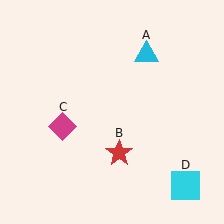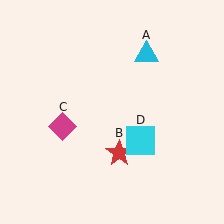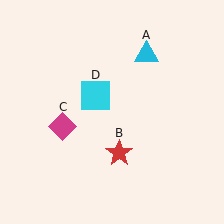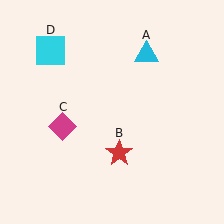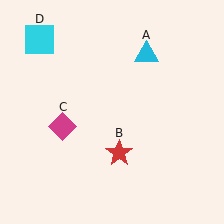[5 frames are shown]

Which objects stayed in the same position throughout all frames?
Cyan triangle (object A) and red star (object B) and magenta diamond (object C) remained stationary.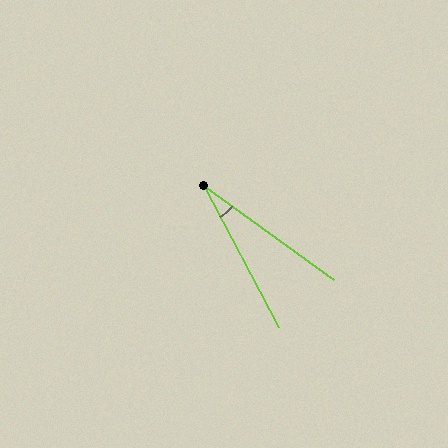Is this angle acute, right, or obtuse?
It is acute.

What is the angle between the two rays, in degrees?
Approximately 26 degrees.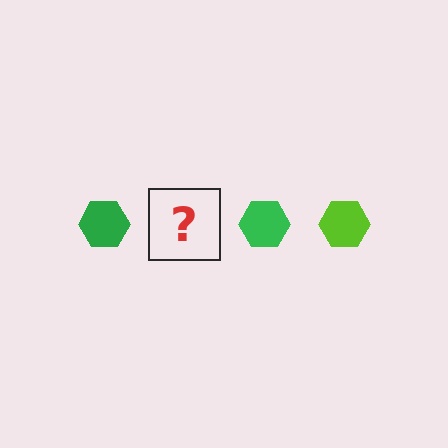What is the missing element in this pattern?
The missing element is a lime hexagon.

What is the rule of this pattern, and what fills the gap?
The rule is that the pattern cycles through green, lime hexagons. The gap should be filled with a lime hexagon.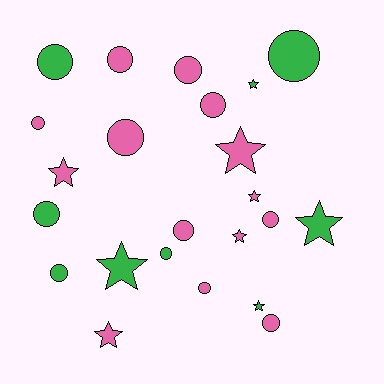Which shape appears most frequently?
Circle, with 14 objects.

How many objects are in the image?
There are 23 objects.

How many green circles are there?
There are 5 green circles.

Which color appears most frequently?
Pink, with 14 objects.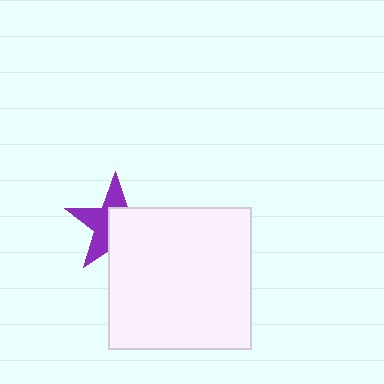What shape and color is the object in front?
The object in front is a white square.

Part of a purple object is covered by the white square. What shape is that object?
It is a star.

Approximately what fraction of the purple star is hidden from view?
Roughly 52% of the purple star is hidden behind the white square.